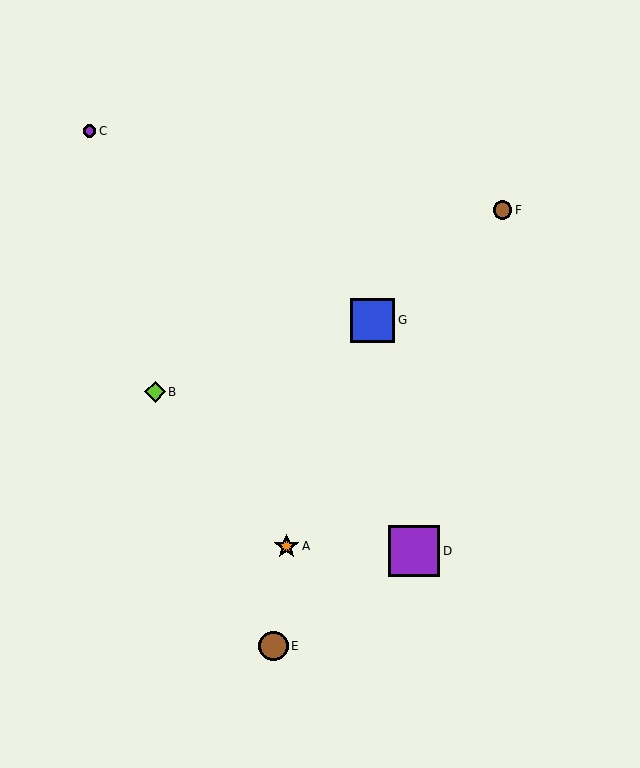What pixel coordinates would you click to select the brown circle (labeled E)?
Click at (273, 646) to select the brown circle E.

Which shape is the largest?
The purple square (labeled D) is the largest.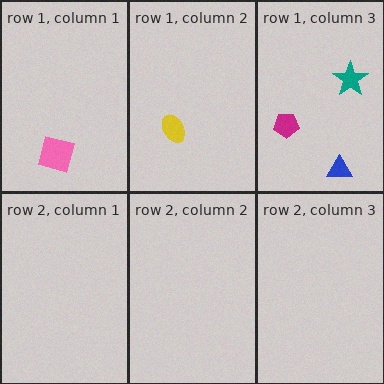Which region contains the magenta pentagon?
The row 1, column 3 region.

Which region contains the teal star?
The row 1, column 3 region.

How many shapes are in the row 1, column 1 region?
1.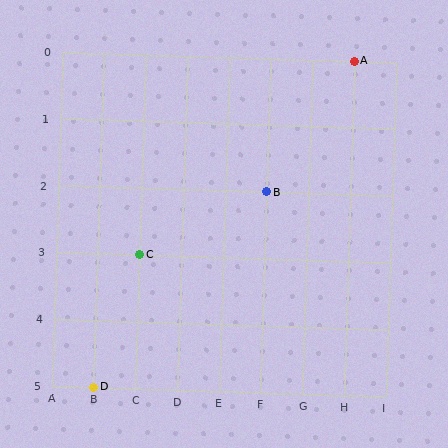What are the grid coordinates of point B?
Point B is at grid coordinates (F, 2).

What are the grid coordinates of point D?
Point D is at grid coordinates (B, 5).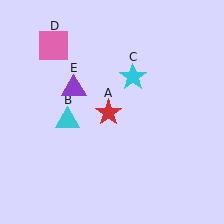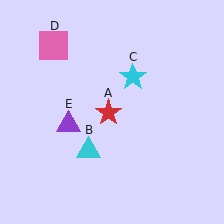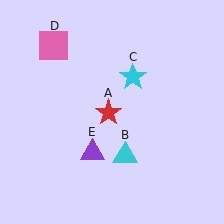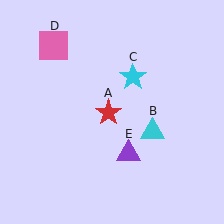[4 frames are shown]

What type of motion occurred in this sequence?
The cyan triangle (object B), purple triangle (object E) rotated counterclockwise around the center of the scene.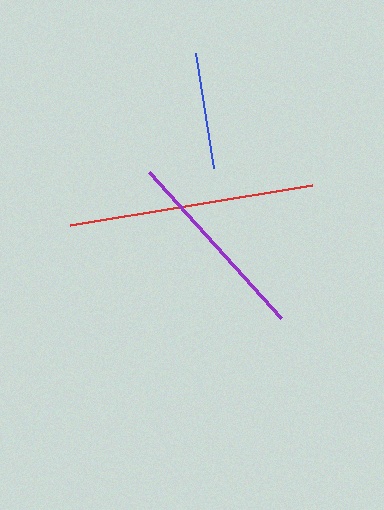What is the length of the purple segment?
The purple segment is approximately 197 pixels long.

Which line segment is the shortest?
The blue line is the shortest at approximately 117 pixels.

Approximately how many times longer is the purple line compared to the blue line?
The purple line is approximately 1.7 times the length of the blue line.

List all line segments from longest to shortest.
From longest to shortest: red, purple, blue.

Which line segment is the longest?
The red line is the longest at approximately 245 pixels.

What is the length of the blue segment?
The blue segment is approximately 117 pixels long.